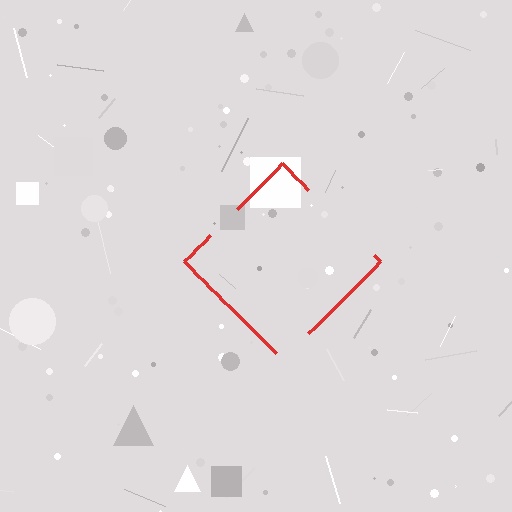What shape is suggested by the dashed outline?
The dashed outline suggests a diamond.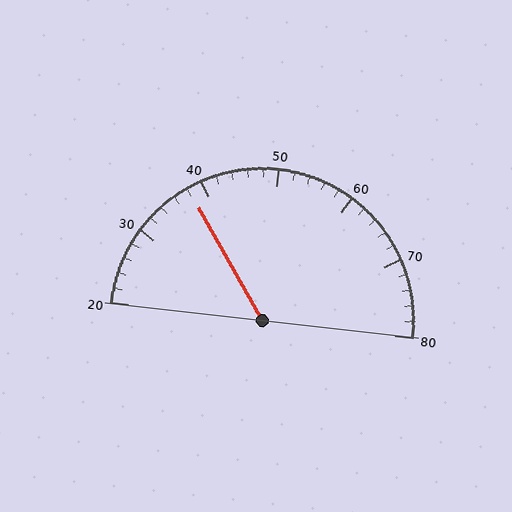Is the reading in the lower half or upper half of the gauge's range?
The reading is in the lower half of the range (20 to 80).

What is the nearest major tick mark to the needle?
The nearest major tick mark is 40.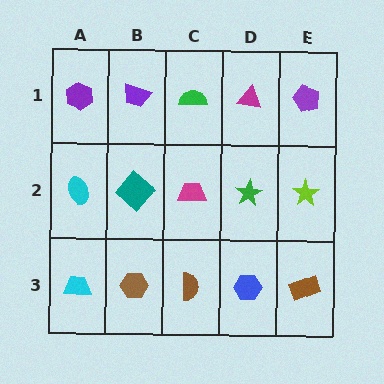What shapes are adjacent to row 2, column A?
A purple hexagon (row 1, column A), a cyan trapezoid (row 3, column A), a teal diamond (row 2, column B).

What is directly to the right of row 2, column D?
A lime star.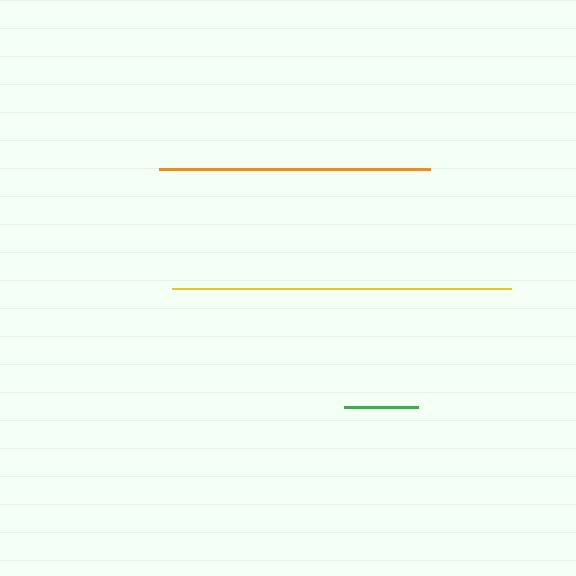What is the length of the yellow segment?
The yellow segment is approximately 339 pixels long.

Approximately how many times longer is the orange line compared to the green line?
The orange line is approximately 3.7 times the length of the green line.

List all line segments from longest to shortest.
From longest to shortest: yellow, orange, green.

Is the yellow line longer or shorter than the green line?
The yellow line is longer than the green line.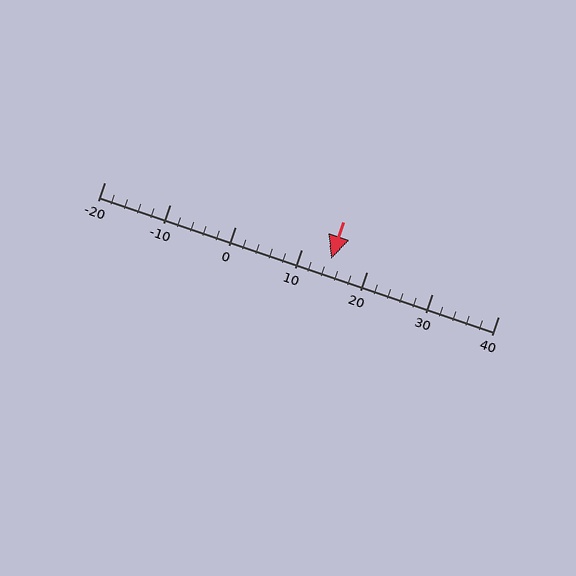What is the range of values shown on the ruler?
The ruler shows values from -20 to 40.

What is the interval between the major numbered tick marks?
The major tick marks are spaced 10 units apart.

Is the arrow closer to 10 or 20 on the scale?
The arrow is closer to 10.